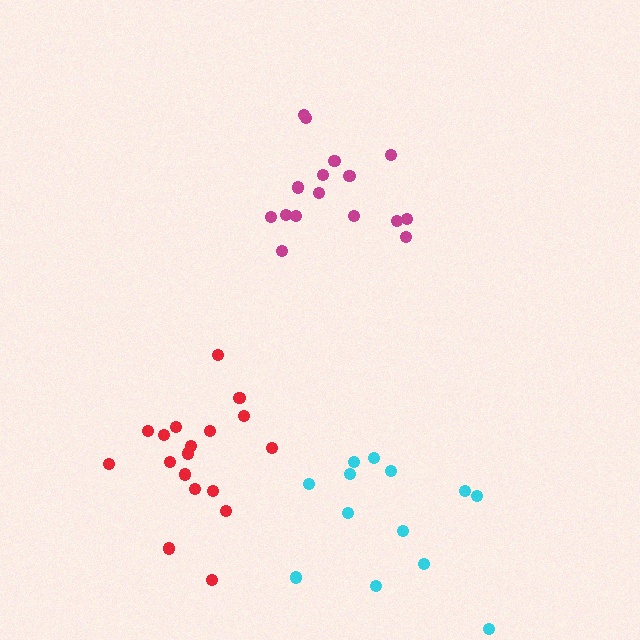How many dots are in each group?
Group 1: 18 dots, Group 2: 13 dots, Group 3: 16 dots (47 total).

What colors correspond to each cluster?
The clusters are colored: red, cyan, magenta.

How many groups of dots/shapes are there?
There are 3 groups.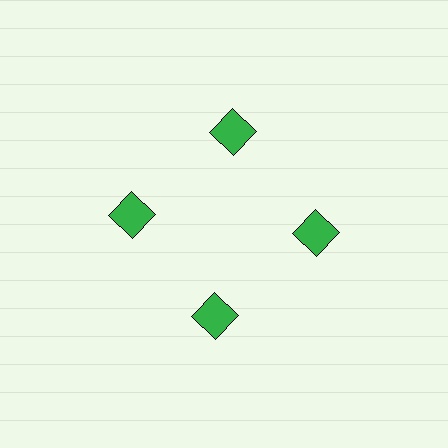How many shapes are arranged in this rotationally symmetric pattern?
There are 4 shapes, arranged in 4 groups of 1.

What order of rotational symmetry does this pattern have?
This pattern has 4-fold rotational symmetry.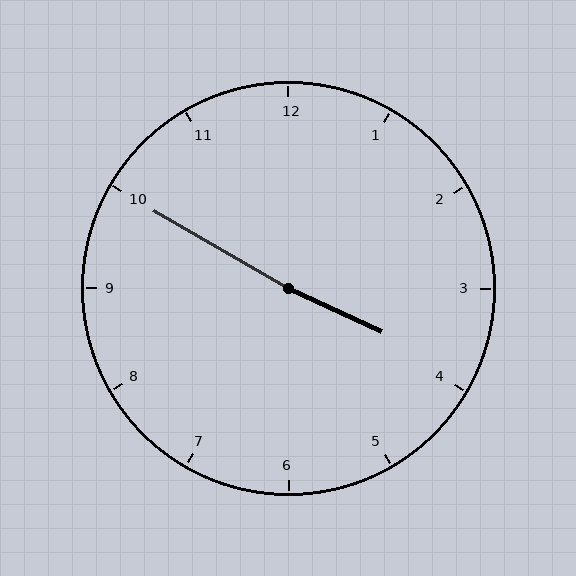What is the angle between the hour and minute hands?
Approximately 175 degrees.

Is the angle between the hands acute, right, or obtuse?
It is obtuse.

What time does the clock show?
3:50.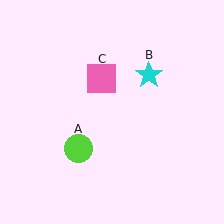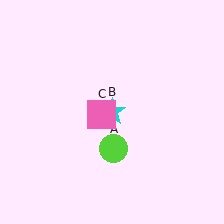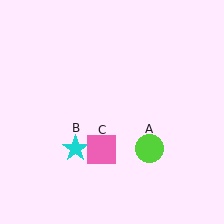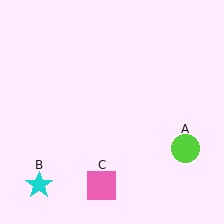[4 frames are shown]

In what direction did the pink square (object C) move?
The pink square (object C) moved down.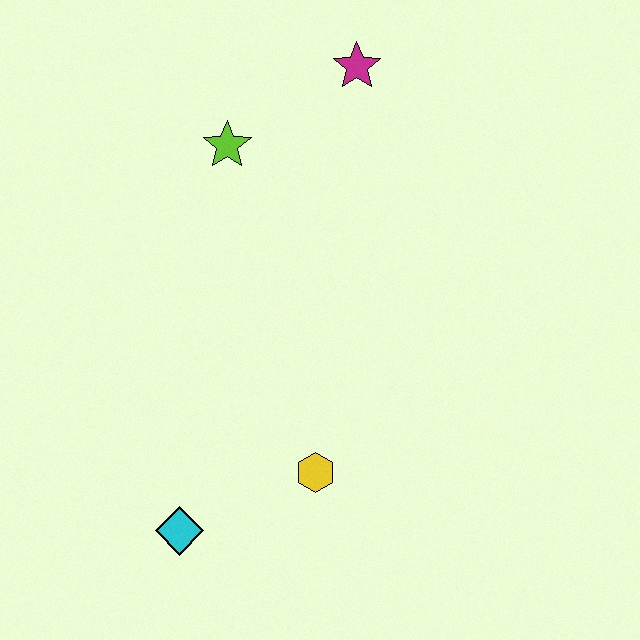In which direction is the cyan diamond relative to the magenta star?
The cyan diamond is below the magenta star.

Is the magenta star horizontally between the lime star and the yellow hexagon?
No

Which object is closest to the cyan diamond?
The yellow hexagon is closest to the cyan diamond.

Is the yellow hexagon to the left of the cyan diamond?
No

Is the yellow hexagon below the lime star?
Yes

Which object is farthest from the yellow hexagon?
The magenta star is farthest from the yellow hexagon.